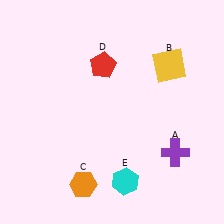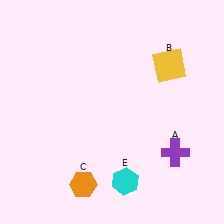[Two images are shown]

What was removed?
The red pentagon (D) was removed in Image 2.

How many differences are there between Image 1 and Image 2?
There is 1 difference between the two images.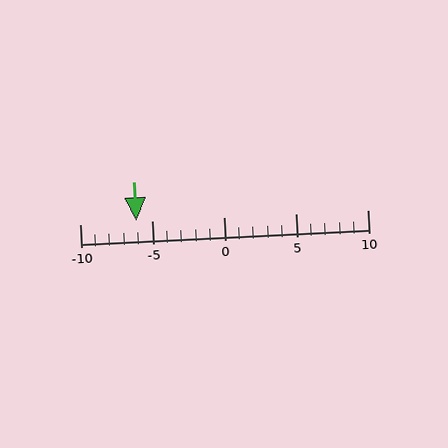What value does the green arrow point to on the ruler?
The green arrow points to approximately -6.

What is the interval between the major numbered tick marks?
The major tick marks are spaced 5 units apart.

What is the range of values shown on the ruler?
The ruler shows values from -10 to 10.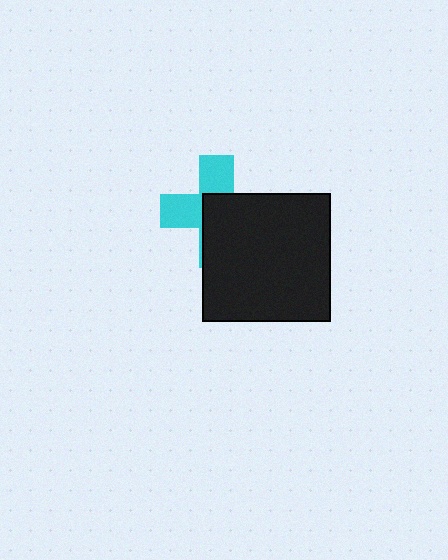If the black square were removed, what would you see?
You would see the complete cyan cross.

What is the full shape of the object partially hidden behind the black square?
The partially hidden object is a cyan cross.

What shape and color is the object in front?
The object in front is a black square.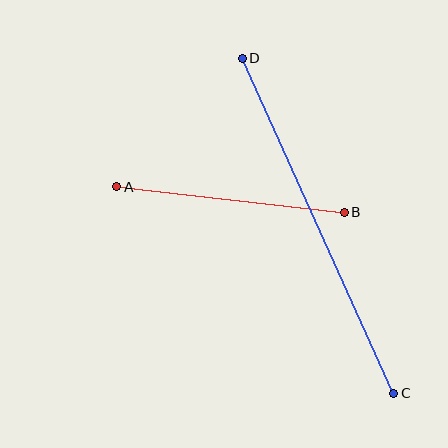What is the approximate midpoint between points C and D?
The midpoint is at approximately (318, 226) pixels.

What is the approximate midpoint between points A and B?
The midpoint is at approximately (231, 200) pixels.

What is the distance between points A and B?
The distance is approximately 229 pixels.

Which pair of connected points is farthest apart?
Points C and D are farthest apart.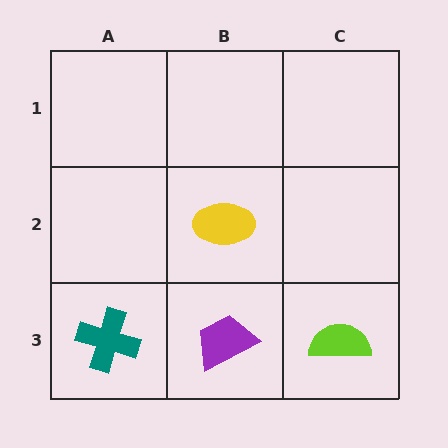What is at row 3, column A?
A teal cross.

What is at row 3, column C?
A lime semicircle.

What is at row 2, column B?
A yellow ellipse.